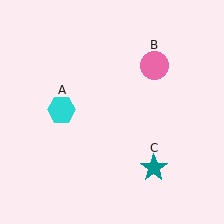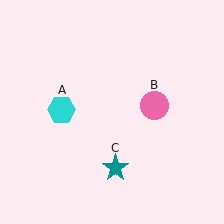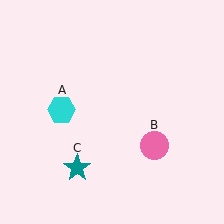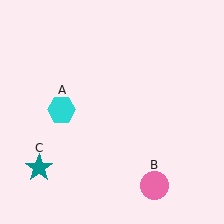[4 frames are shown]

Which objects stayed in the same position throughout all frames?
Cyan hexagon (object A) remained stationary.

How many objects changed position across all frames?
2 objects changed position: pink circle (object B), teal star (object C).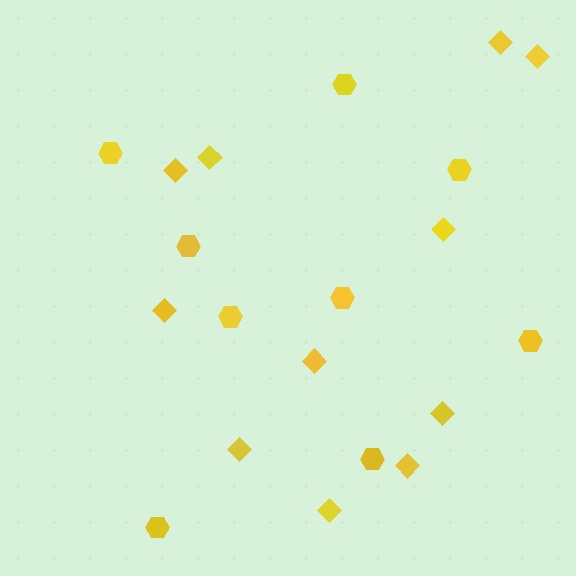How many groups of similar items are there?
There are 2 groups: one group of hexagons (9) and one group of diamonds (11).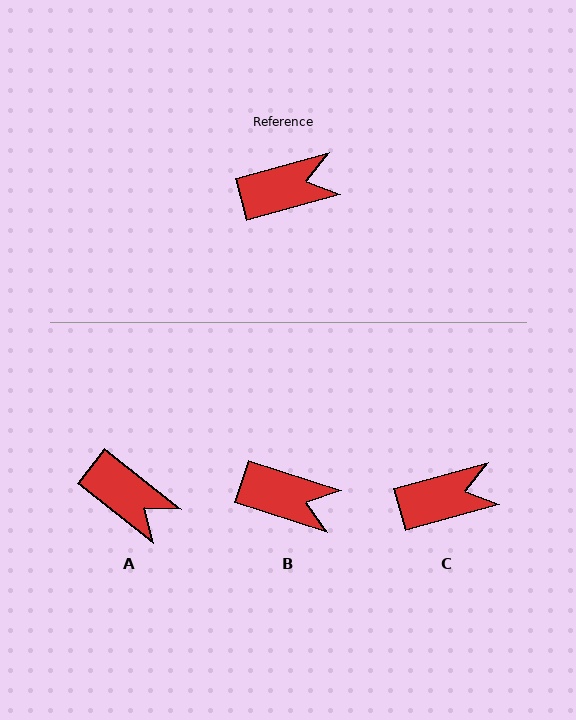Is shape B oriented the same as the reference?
No, it is off by about 33 degrees.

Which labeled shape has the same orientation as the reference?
C.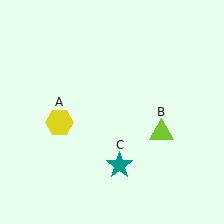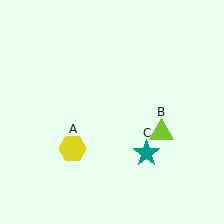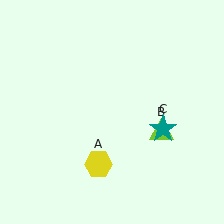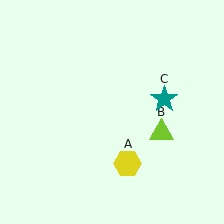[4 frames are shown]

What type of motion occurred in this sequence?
The yellow hexagon (object A), teal star (object C) rotated counterclockwise around the center of the scene.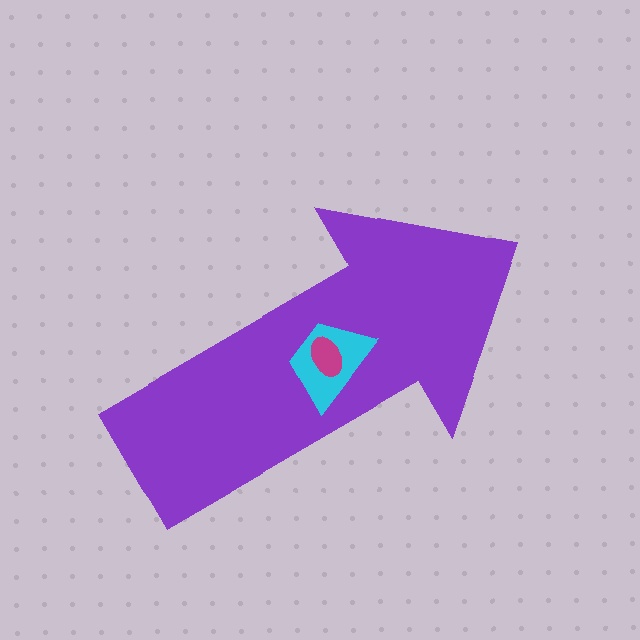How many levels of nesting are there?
3.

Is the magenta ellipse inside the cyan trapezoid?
Yes.